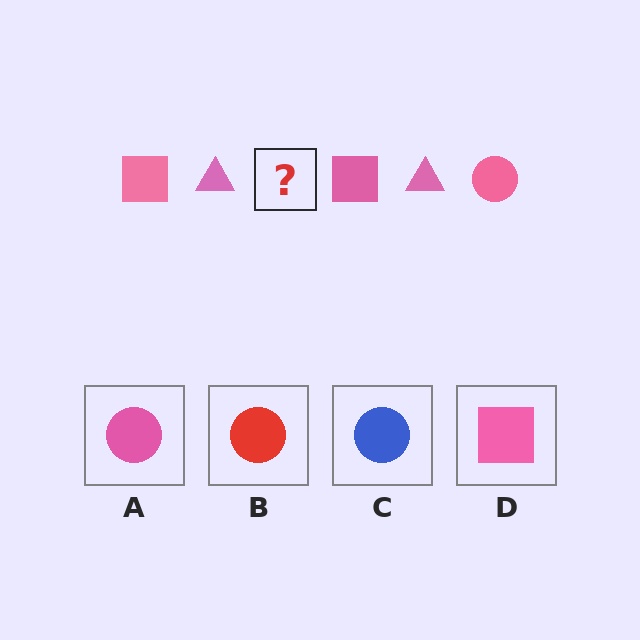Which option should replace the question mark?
Option A.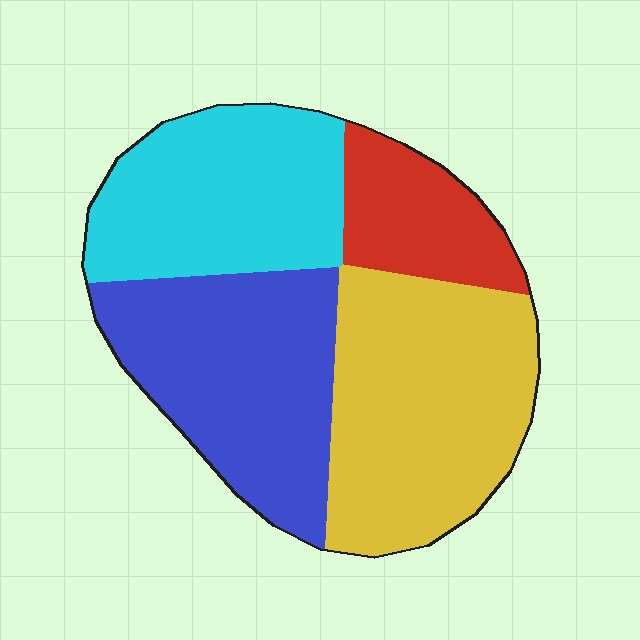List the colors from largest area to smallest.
From largest to smallest: yellow, blue, cyan, red.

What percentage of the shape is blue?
Blue covers roughly 30% of the shape.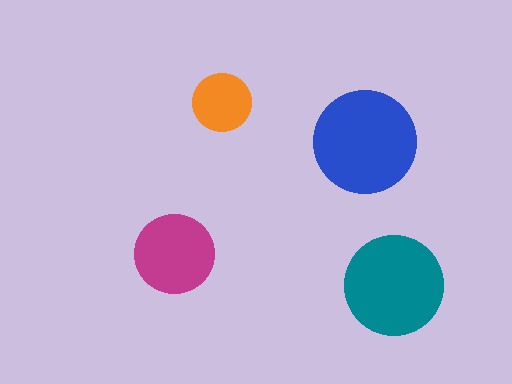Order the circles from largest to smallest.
the blue one, the teal one, the magenta one, the orange one.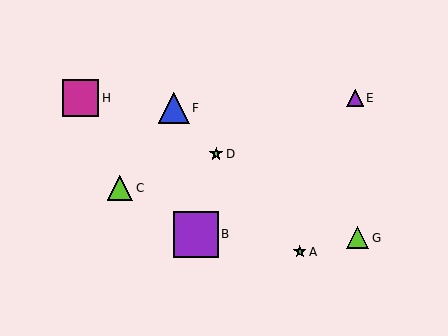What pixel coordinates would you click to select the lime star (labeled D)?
Click at (216, 154) to select the lime star D.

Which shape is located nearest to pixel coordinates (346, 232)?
The lime triangle (labeled G) at (358, 238) is nearest to that location.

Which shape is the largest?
The purple square (labeled B) is the largest.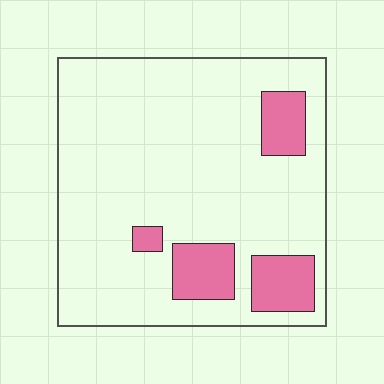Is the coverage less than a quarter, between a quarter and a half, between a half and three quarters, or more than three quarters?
Less than a quarter.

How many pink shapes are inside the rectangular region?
4.